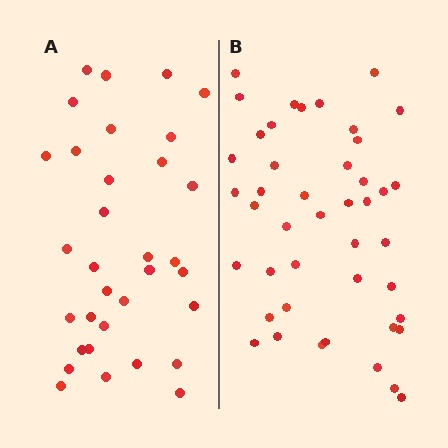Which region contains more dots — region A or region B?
Region B (the right region) has more dots.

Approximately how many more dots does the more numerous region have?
Region B has roughly 12 or so more dots than region A.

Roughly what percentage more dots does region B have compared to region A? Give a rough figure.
About 35% more.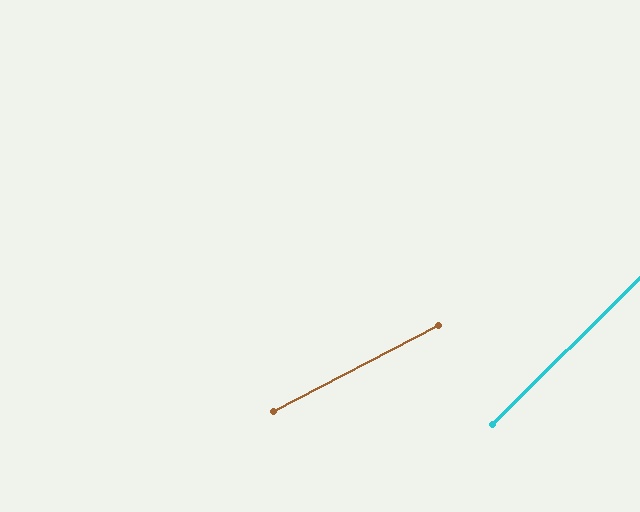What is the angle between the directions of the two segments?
Approximately 17 degrees.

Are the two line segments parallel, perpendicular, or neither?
Neither parallel nor perpendicular — they differ by about 17°.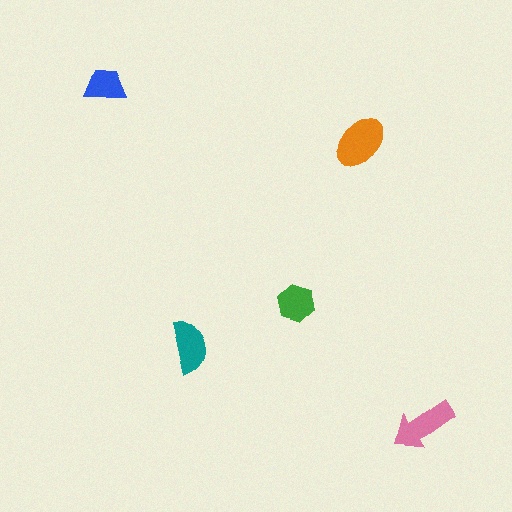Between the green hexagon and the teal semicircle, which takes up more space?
The teal semicircle.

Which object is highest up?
The blue trapezoid is topmost.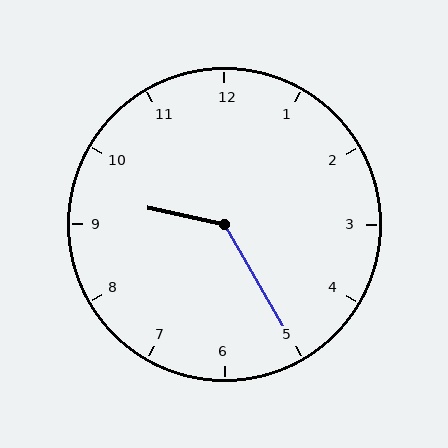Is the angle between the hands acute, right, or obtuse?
It is obtuse.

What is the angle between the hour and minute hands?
Approximately 132 degrees.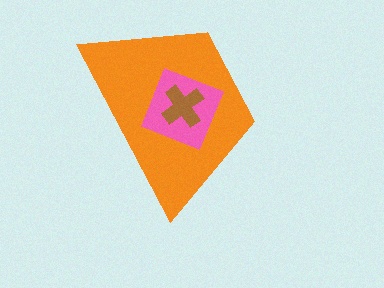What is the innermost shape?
The brown cross.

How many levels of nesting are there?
3.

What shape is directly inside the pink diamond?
The brown cross.